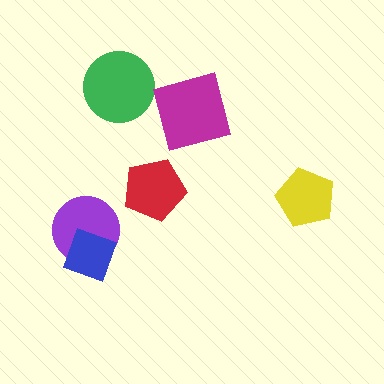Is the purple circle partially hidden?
Yes, it is partially covered by another shape.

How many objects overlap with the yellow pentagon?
0 objects overlap with the yellow pentagon.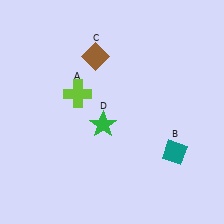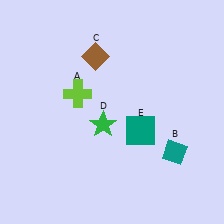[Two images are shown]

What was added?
A teal square (E) was added in Image 2.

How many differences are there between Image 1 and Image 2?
There is 1 difference between the two images.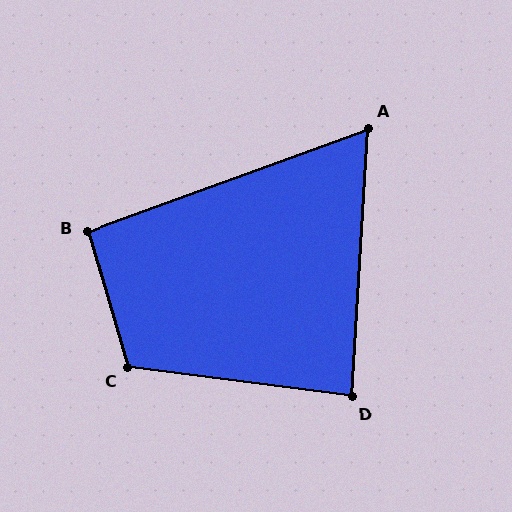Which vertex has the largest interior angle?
C, at approximately 114 degrees.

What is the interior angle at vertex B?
Approximately 94 degrees (approximately right).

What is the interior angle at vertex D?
Approximately 86 degrees (approximately right).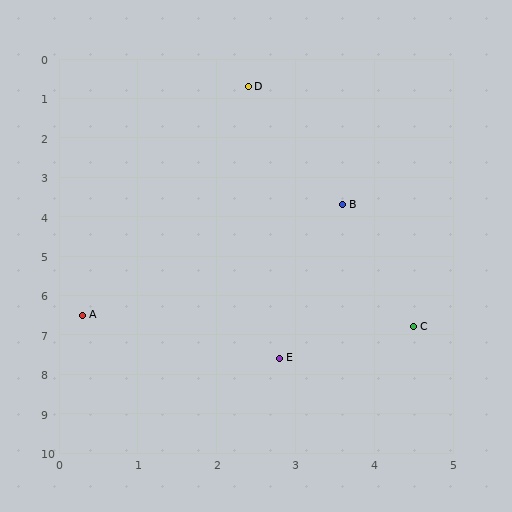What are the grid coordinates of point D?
Point D is at approximately (2.4, 0.7).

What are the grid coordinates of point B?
Point B is at approximately (3.6, 3.7).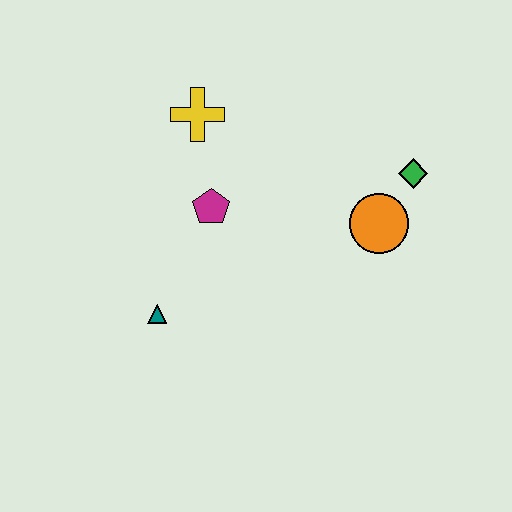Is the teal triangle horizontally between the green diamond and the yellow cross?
No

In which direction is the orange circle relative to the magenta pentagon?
The orange circle is to the right of the magenta pentagon.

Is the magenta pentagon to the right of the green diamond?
No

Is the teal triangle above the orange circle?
No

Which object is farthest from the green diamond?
The teal triangle is farthest from the green diamond.